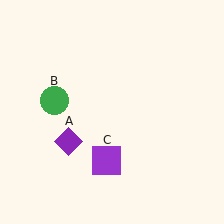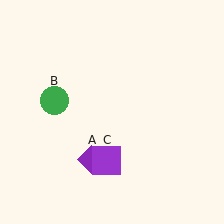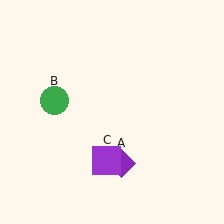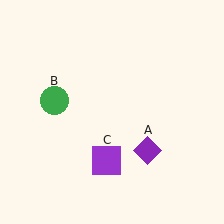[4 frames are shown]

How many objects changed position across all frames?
1 object changed position: purple diamond (object A).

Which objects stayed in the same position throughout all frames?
Green circle (object B) and purple square (object C) remained stationary.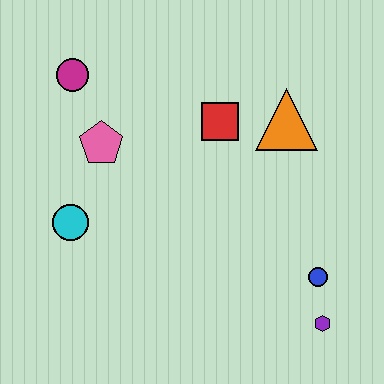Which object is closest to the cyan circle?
The pink pentagon is closest to the cyan circle.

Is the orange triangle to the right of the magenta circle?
Yes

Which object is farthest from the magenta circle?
The purple hexagon is farthest from the magenta circle.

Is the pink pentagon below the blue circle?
No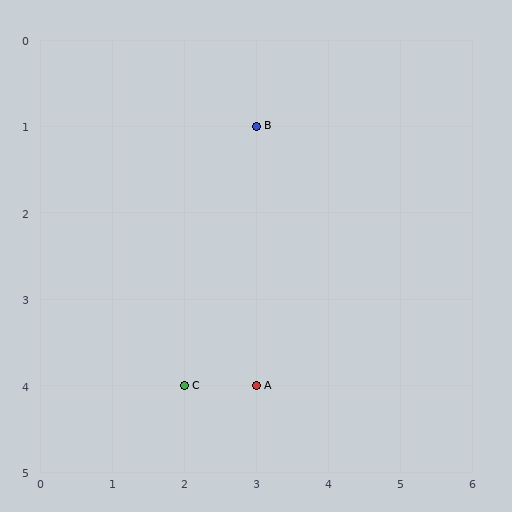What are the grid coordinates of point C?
Point C is at grid coordinates (2, 4).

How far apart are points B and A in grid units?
Points B and A are 3 rows apart.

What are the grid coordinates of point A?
Point A is at grid coordinates (3, 4).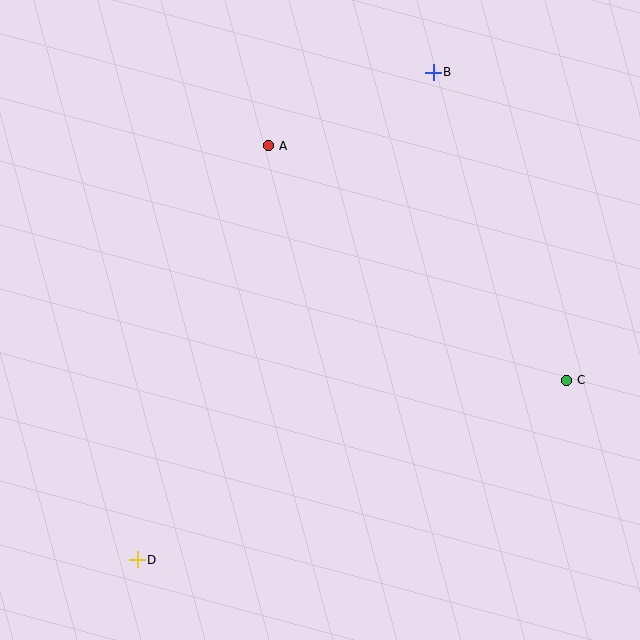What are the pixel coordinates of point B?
Point B is at (433, 72).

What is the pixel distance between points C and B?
The distance between C and B is 335 pixels.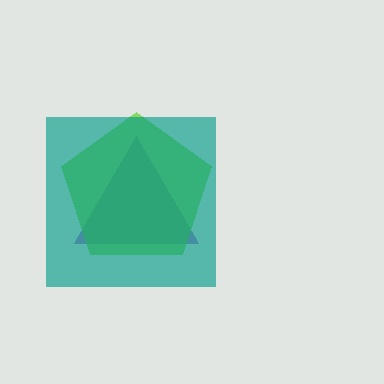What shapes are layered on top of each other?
The layered shapes are: a purple triangle, a lime pentagon, a teal square.